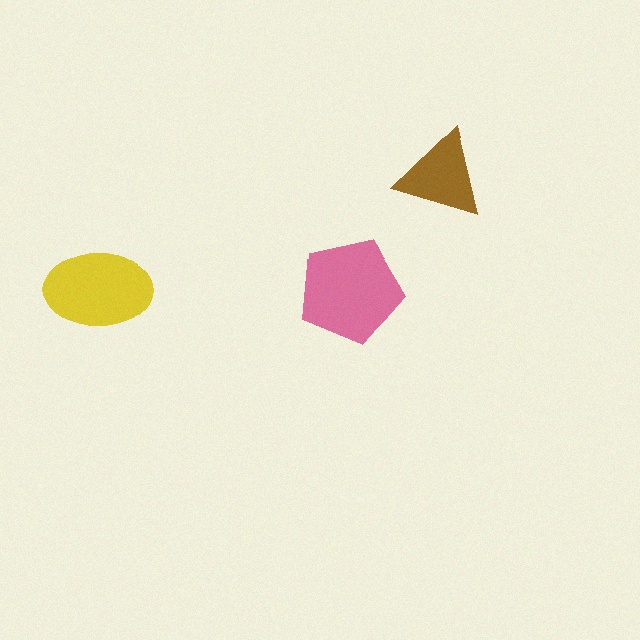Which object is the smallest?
The brown triangle.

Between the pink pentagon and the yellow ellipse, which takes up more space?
The pink pentagon.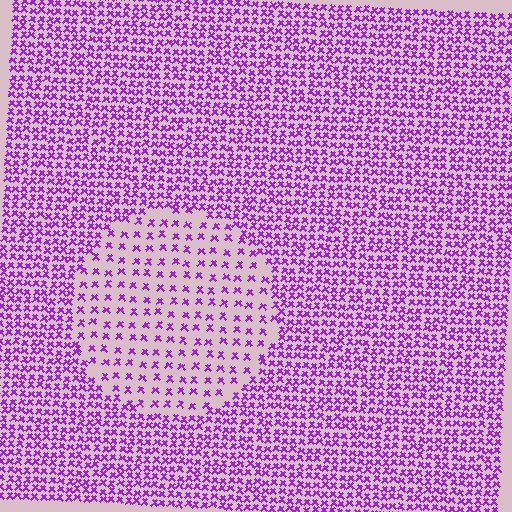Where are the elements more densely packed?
The elements are more densely packed outside the circle boundary.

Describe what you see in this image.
The image contains small purple elements arranged at two different densities. A circle-shaped region is visible where the elements are less densely packed than the surrounding area.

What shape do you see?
I see a circle.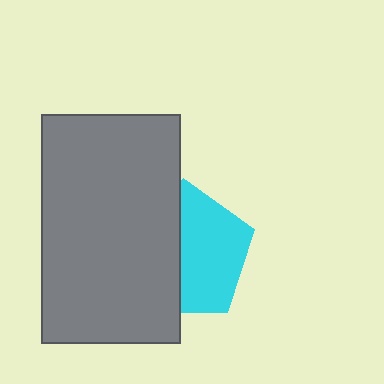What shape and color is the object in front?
The object in front is a gray rectangle.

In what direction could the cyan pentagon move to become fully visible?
The cyan pentagon could move right. That would shift it out from behind the gray rectangle entirely.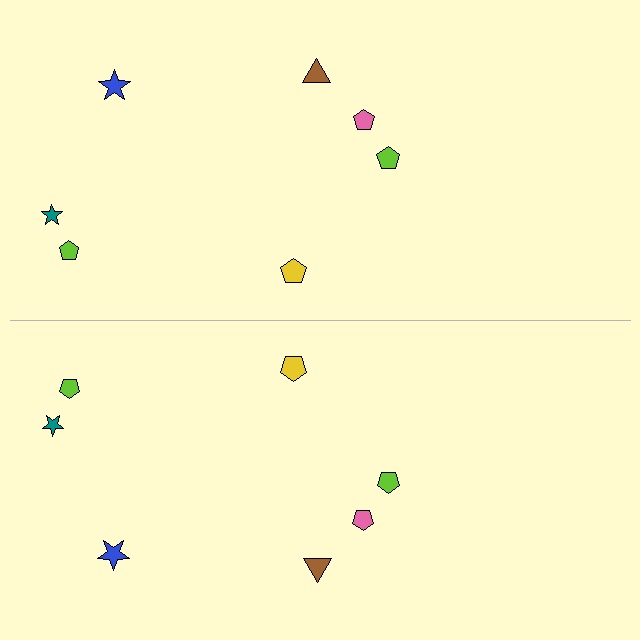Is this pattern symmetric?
Yes, this pattern has bilateral (reflection) symmetry.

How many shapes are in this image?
There are 14 shapes in this image.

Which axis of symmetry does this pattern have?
The pattern has a horizontal axis of symmetry running through the center of the image.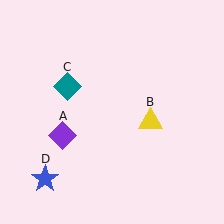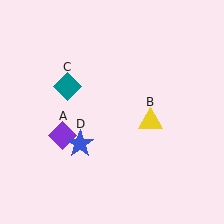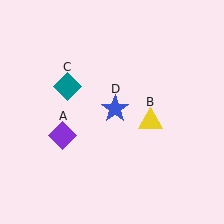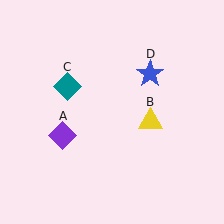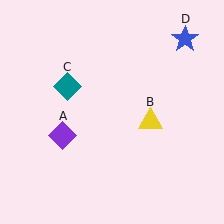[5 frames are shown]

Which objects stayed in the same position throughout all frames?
Purple diamond (object A) and yellow triangle (object B) and teal diamond (object C) remained stationary.